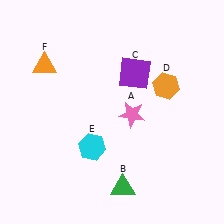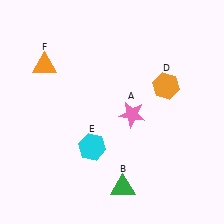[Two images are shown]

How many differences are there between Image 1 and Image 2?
There is 1 difference between the two images.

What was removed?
The purple square (C) was removed in Image 2.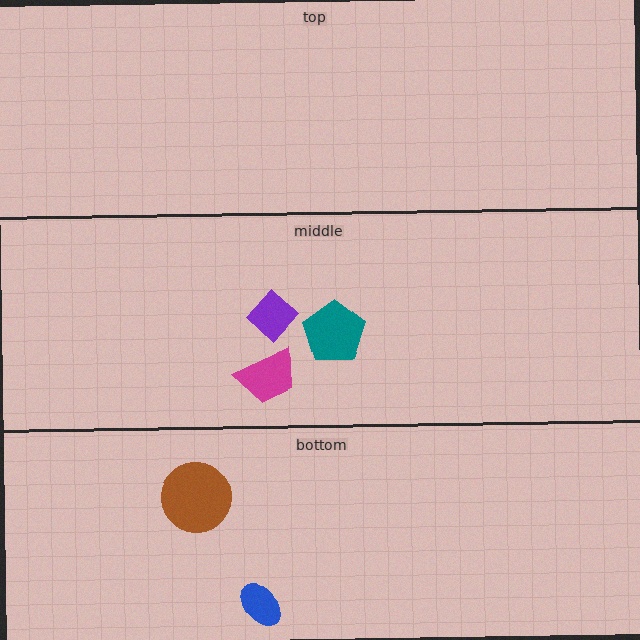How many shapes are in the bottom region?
2.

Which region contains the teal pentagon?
The middle region.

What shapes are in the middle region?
The teal pentagon, the magenta trapezoid, the purple diamond.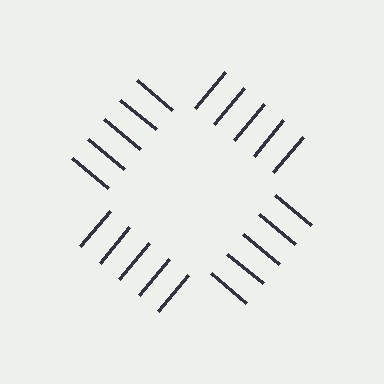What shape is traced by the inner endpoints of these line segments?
An illusory square — the line segments terminate on its edges but no continuous stroke is drawn.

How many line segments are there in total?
20 — 5 along each of the 4 edges.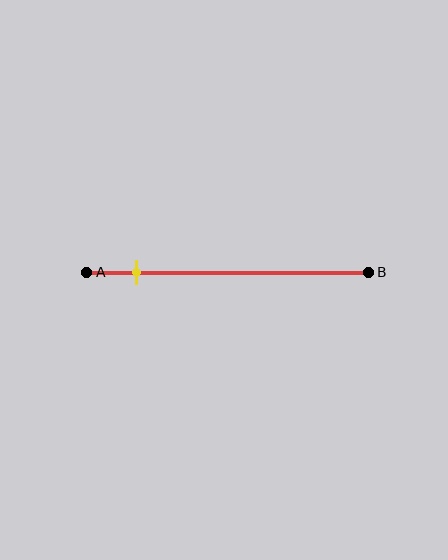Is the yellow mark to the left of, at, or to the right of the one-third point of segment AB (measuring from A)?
The yellow mark is to the left of the one-third point of segment AB.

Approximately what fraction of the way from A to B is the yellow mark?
The yellow mark is approximately 20% of the way from A to B.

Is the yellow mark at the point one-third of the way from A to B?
No, the mark is at about 20% from A, not at the 33% one-third point.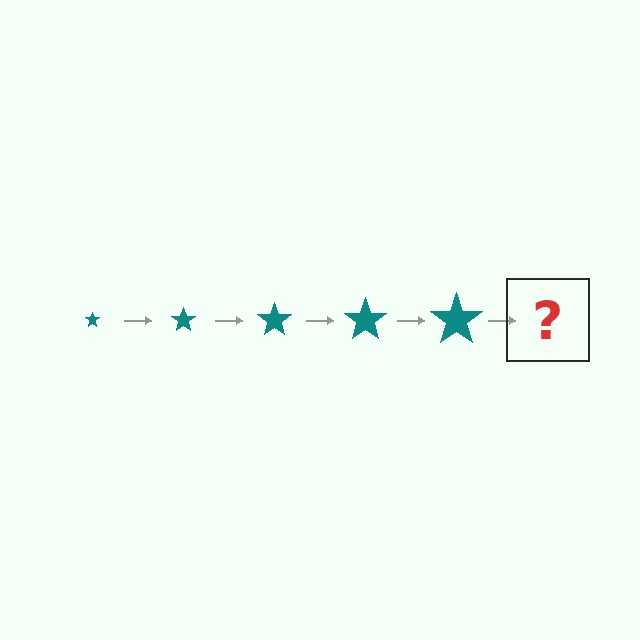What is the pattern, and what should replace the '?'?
The pattern is that the star gets progressively larger each step. The '?' should be a teal star, larger than the previous one.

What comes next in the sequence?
The next element should be a teal star, larger than the previous one.